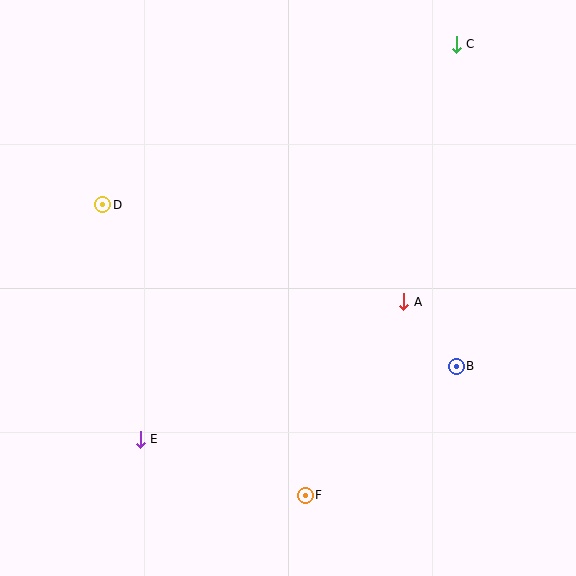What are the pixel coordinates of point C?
Point C is at (456, 44).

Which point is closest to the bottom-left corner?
Point E is closest to the bottom-left corner.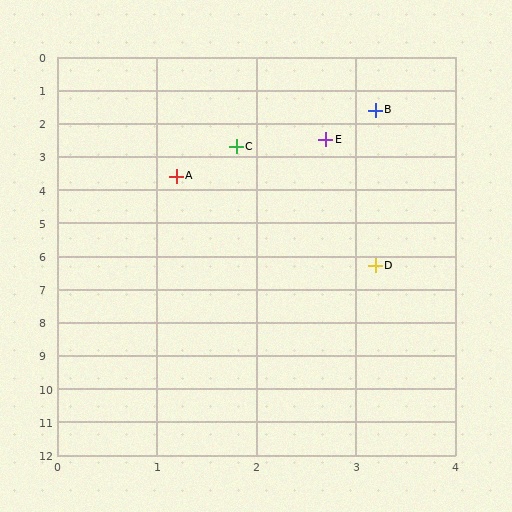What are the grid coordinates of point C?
Point C is at approximately (1.8, 2.7).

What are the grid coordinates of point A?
Point A is at approximately (1.2, 3.6).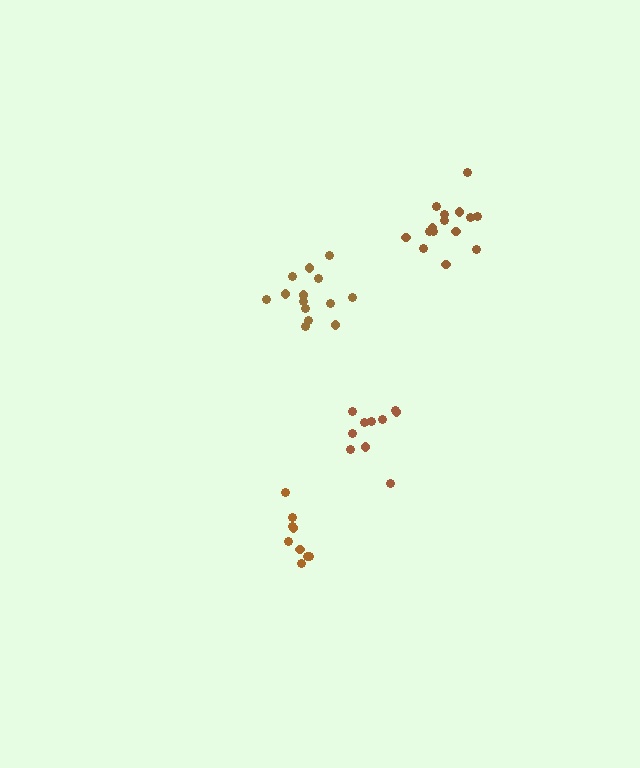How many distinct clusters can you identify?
There are 4 distinct clusters.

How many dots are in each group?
Group 1: 9 dots, Group 2: 15 dots, Group 3: 14 dots, Group 4: 10 dots (48 total).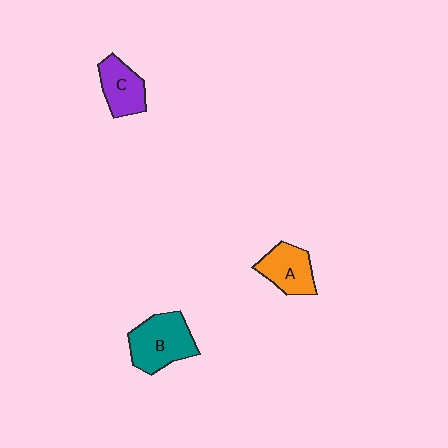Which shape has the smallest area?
Shape C (purple).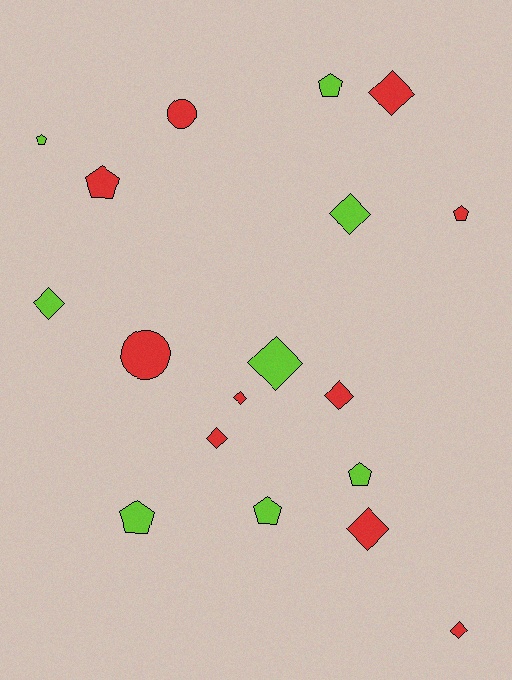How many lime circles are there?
There are no lime circles.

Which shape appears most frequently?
Diamond, with 9 objects.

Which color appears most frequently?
Red, with 10 objects.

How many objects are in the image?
There are 18 objects.